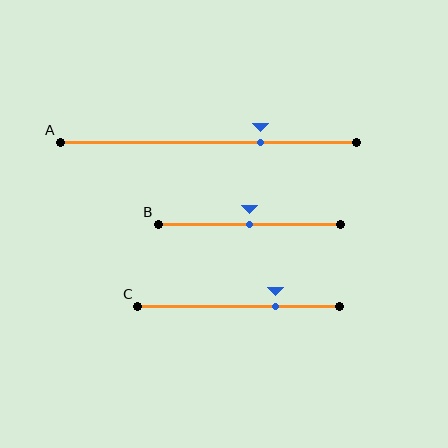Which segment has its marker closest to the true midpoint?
Segment B has its marker closest to the true midpoint.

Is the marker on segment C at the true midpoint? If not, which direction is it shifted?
No, the marker on segment C is shifted to the right by about 18% of the segment length.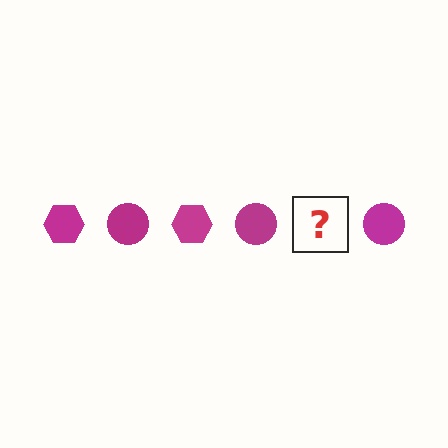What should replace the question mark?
The question mark should be replaced with a magenta hexagon.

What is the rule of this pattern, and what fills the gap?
The rule is that the pattern cycles through hexagon, circle shapes in magenta. The gap should be filled with a magenta hexagon.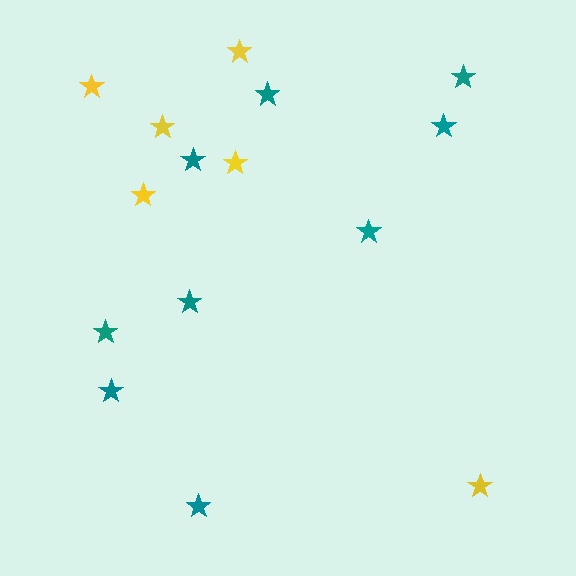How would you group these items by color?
There are 2 groups: one group of teal stars (9) and one group of yellow stars (6).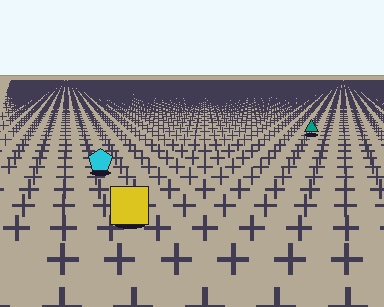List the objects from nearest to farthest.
From nearest to farthest: the yellow square, the cyan pentagon, the teal triangle.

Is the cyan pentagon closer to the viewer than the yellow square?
No. The yellow square is closer — you can tell from the texture gradient: the ground texture is coarser near it.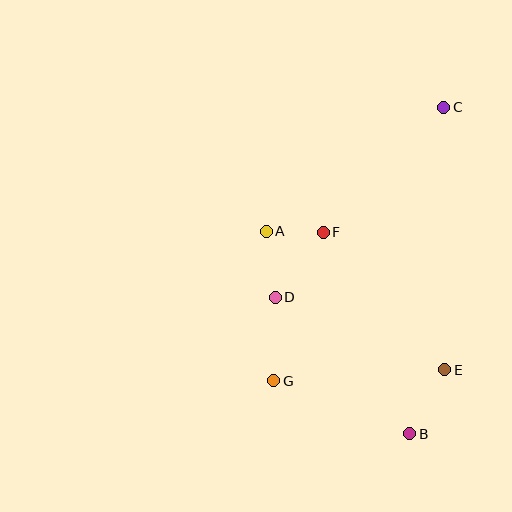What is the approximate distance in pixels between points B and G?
The distance between B and G is approximately 146 pixels.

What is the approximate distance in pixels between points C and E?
The distance between C and E is approximately 262 pixels.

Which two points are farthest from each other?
Points B and C are farthest from each other.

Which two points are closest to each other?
Points A and F are closest to each other.